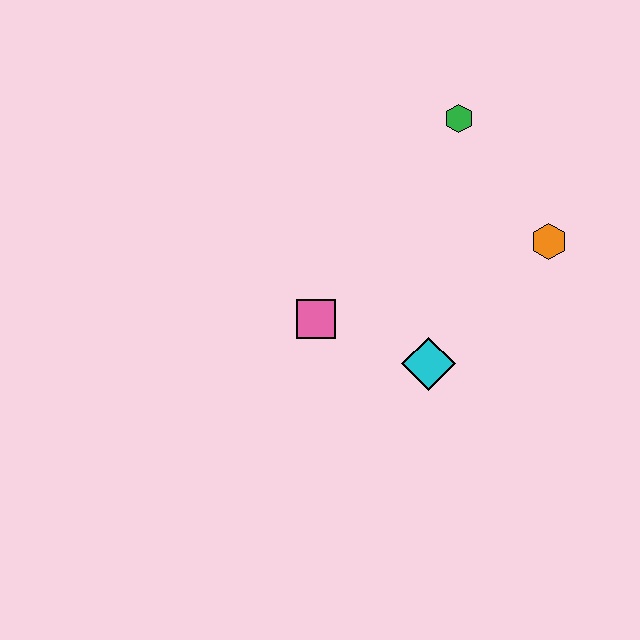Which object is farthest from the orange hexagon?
The pink square is farthest from the orange hexagon.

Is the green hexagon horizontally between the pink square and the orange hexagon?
Yes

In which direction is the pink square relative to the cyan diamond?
The pink square is to the left of the cyan diamond.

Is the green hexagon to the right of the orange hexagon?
No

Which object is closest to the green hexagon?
The orange hexagon is closest to the green hexagon.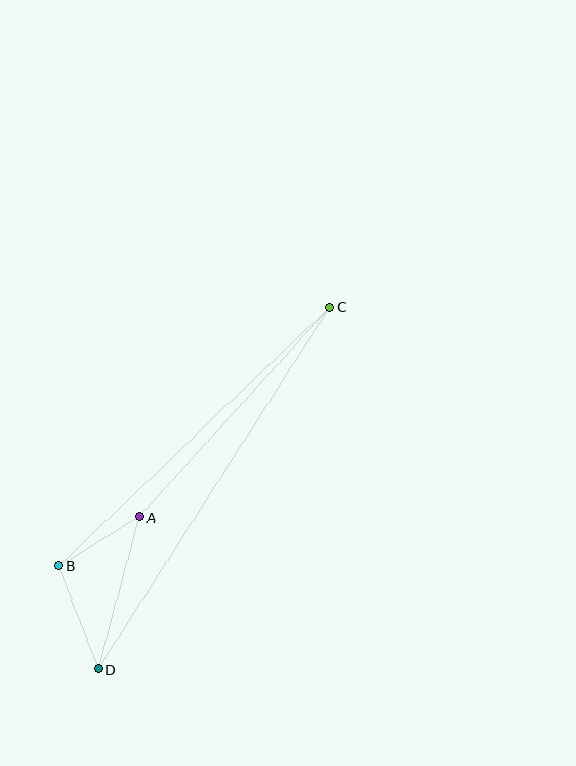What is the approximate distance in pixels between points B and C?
The distance between B and C is approximately 374 pixels.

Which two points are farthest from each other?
Points C and D are farthest from each other.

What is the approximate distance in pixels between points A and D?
The distance between A and D is approximately 158 pixels.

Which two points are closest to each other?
Points A and B are closest to each other.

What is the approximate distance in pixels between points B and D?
The distance between B and D is approximately 111 pixels.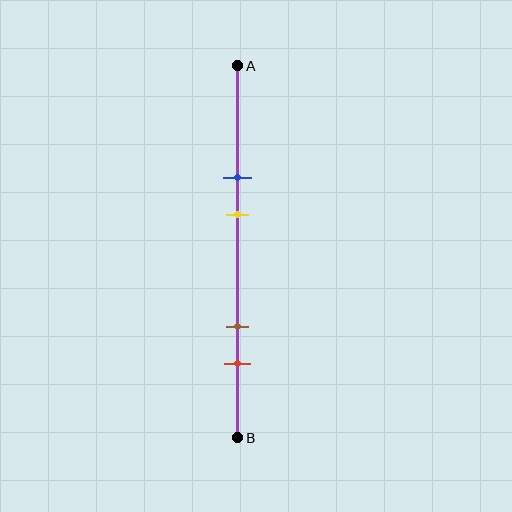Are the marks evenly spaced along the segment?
No, the marks are not evenly spaced.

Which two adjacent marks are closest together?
The blue and yellow marks are the closest adjacent pair.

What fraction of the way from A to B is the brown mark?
The brown mark is approximately 70% (0.7) of the way from A to B.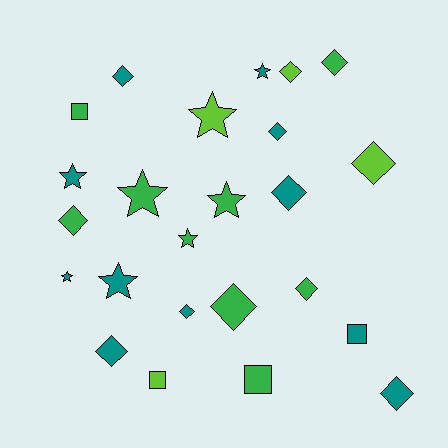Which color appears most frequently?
Teal, with 11 objects.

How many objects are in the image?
There are 24 objects.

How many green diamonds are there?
There are 4 green diamonds.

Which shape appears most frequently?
Diamond, with 12 objects.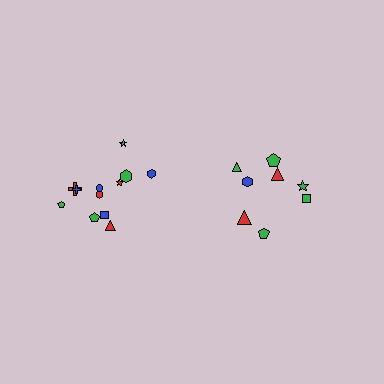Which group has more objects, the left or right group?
The left group.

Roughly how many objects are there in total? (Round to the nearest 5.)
Roughly 20 objects in total.